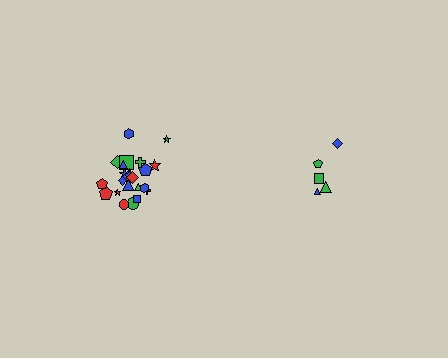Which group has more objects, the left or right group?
The left group.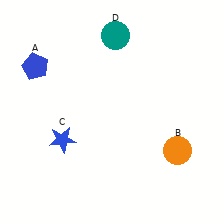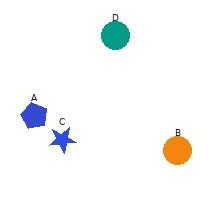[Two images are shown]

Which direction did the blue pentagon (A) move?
The blue pentagon (A) moved down.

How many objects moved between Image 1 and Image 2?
1 object moved between the two images.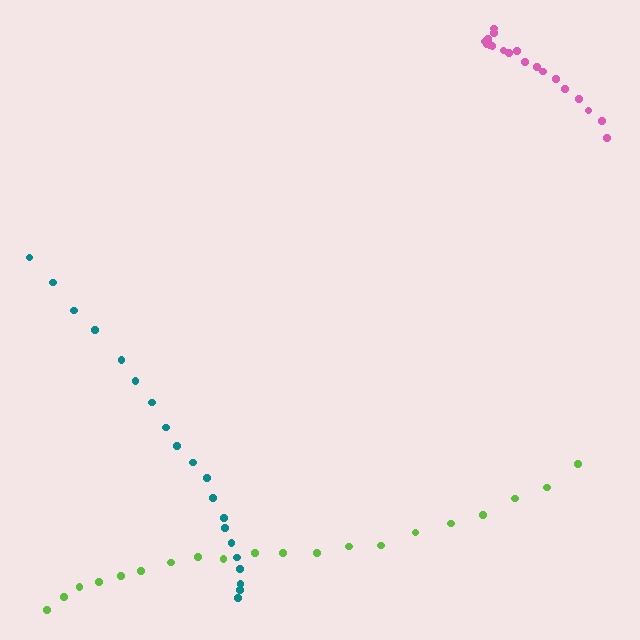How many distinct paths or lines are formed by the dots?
There are 3 distinct paths.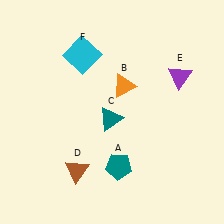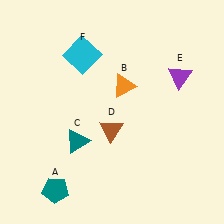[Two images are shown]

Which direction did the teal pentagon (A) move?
The teal pentagon (A) moved left.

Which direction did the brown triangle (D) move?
The brown triangle (D) moved up.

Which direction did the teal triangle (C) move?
The teal triangle (C) moved left.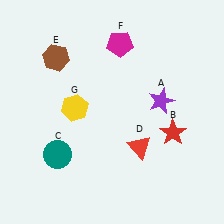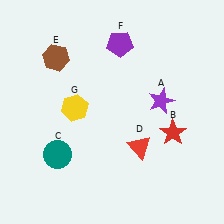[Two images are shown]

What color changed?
The pentagon (F) changed from magenta in Image 1 to purple in Image 2.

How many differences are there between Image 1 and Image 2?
There is 1 difference between the two images.